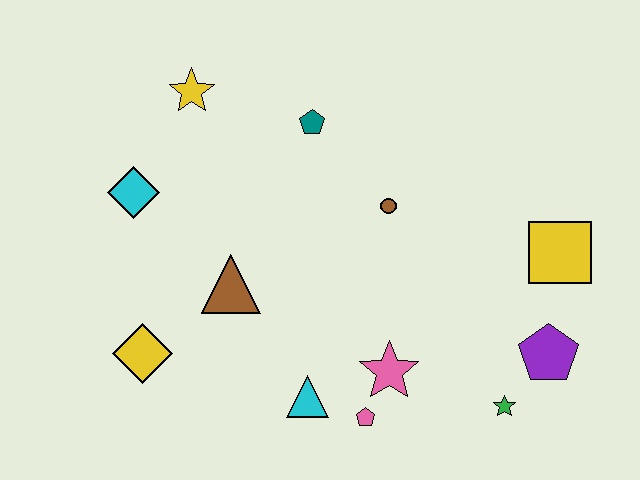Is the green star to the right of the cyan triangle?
Yes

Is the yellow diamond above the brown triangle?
No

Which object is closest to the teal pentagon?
The brown circle is closest to the teal pentagon.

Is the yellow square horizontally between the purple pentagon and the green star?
No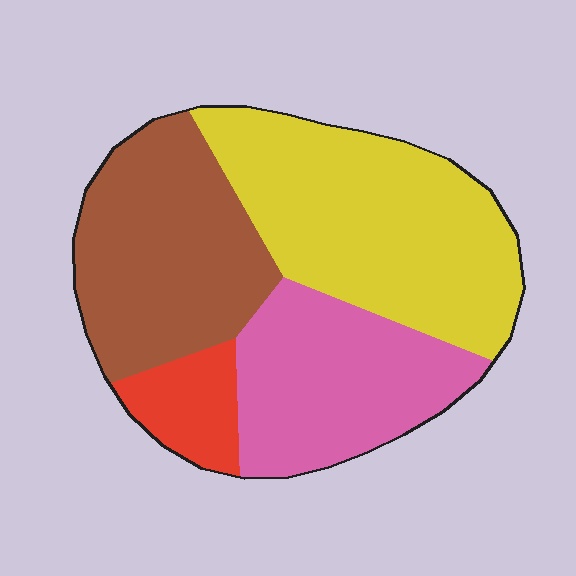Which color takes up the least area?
Red, at roughly 10%.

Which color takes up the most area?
Yellow, at roughly 35%.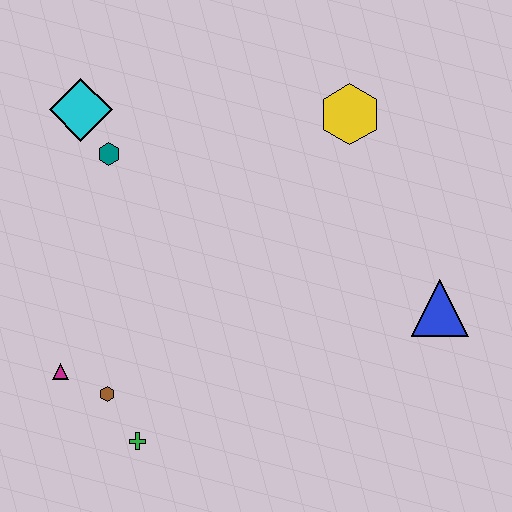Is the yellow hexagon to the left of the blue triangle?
Yes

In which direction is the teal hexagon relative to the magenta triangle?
The teal hexagon is above the magenta triangle.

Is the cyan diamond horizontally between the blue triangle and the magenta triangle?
Yes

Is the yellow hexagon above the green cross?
Yes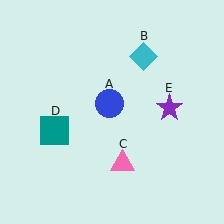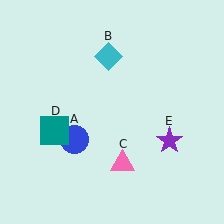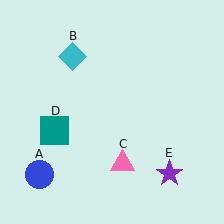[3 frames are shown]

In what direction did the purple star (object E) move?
The purple star (object E) moved down.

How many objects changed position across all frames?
3 objects changed position: blue circle (object A), cyan diamond (object B), purple star (object E).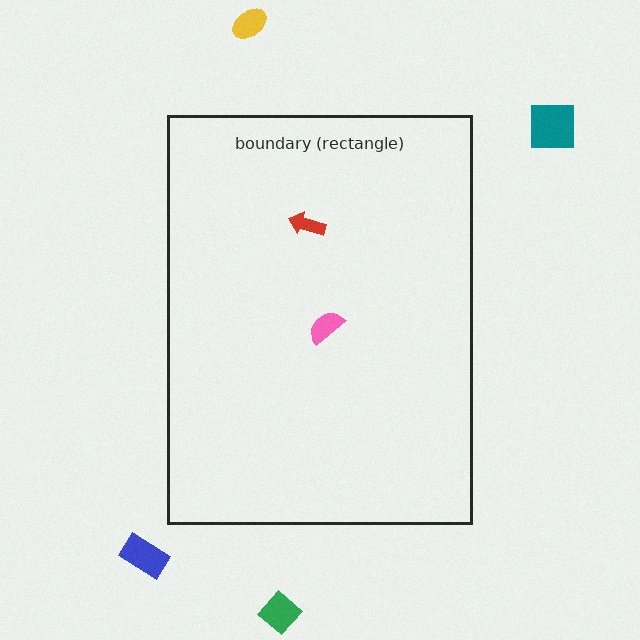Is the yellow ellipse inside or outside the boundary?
Outside.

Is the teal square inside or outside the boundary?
Outside.